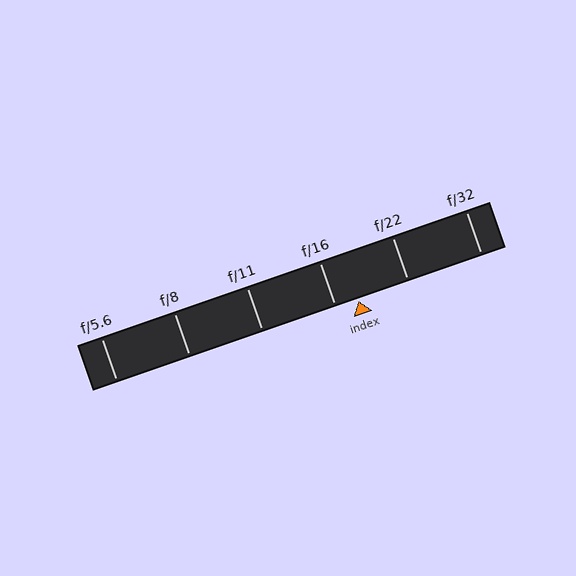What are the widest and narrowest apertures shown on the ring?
The widest aperture shown is f/5.6 and the narrowest is f/32.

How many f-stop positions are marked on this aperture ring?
There are 6 f-stop positions marked.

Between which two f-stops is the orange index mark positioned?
The index mark is between f/16 and f/22.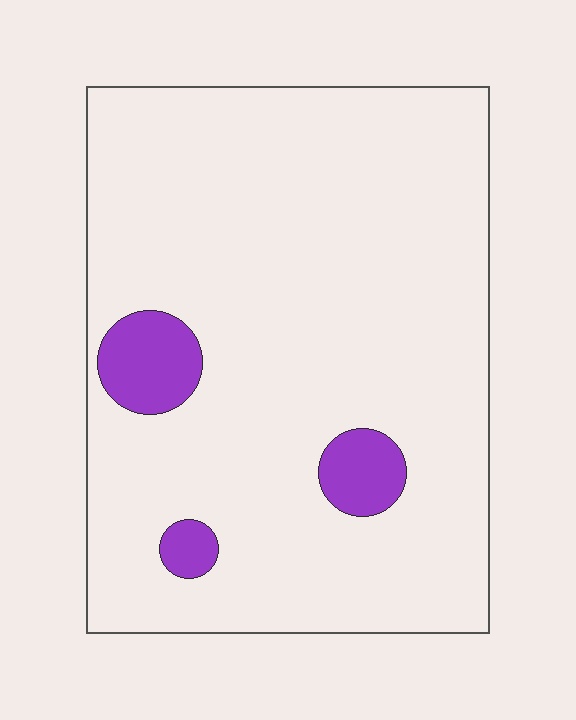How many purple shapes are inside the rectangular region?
3.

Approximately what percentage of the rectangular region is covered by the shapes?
Approximately 10%.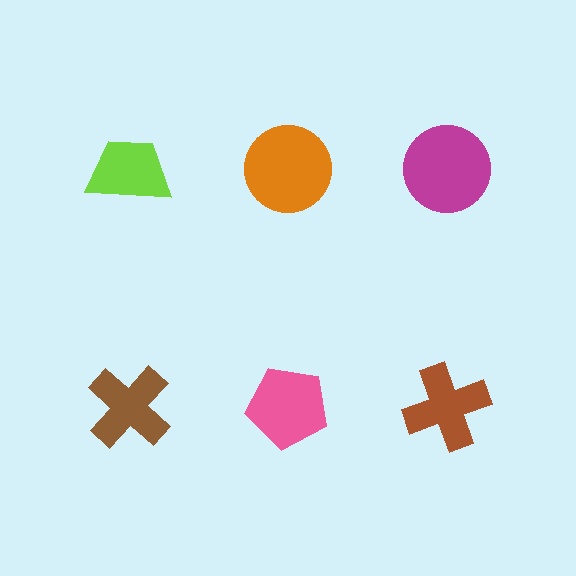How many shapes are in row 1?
3 shapes.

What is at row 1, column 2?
An orange circle.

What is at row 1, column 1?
A lime trapezoid.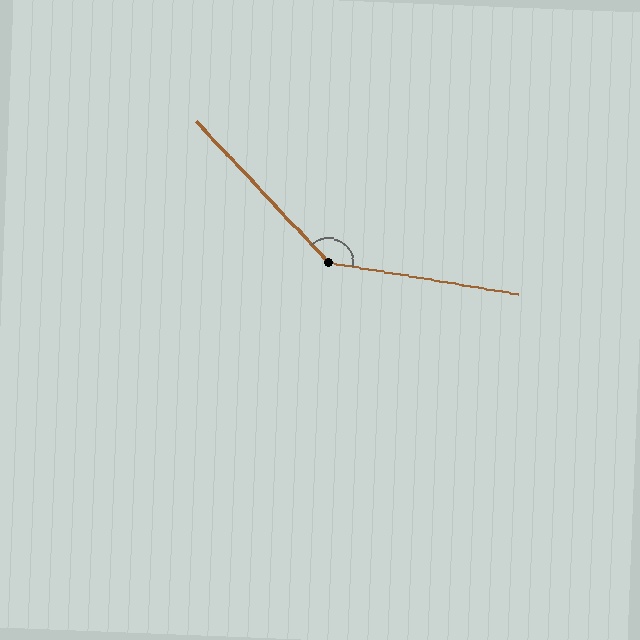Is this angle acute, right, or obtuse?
It is obtuse.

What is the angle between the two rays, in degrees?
Approximately 143 degrees.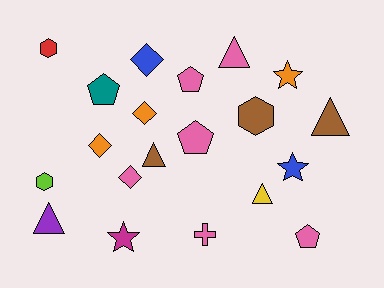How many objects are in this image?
There are 20 objects.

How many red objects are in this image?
There is 1 red object.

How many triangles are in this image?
There are 5 triangles.